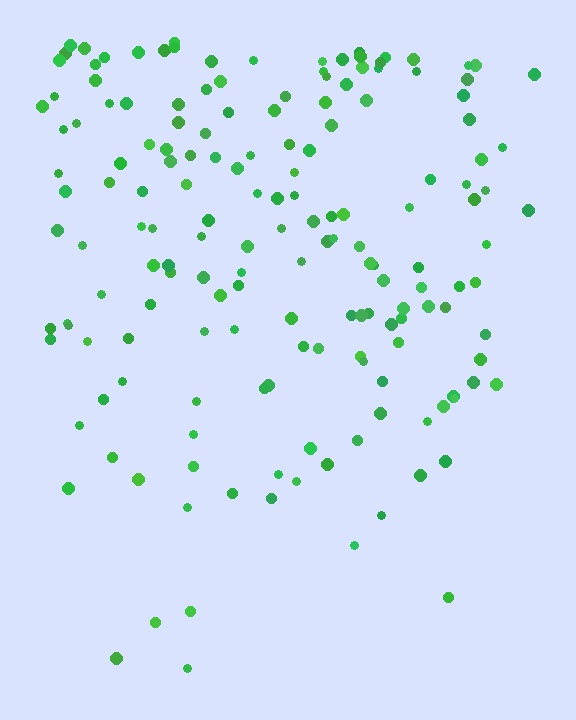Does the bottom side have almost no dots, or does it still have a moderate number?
Still a moderate number, just noticeably fewer than the top.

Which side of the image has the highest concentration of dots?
The top.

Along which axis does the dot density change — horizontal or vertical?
Vertical.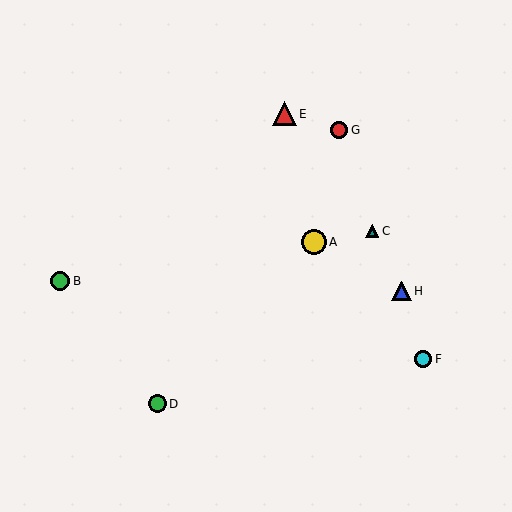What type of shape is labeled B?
Shape B is a green circle.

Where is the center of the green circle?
The center of the green circle is at (60, 281).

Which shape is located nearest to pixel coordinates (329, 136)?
The red circle (labeled G) at (339, 130) is nearest to that location.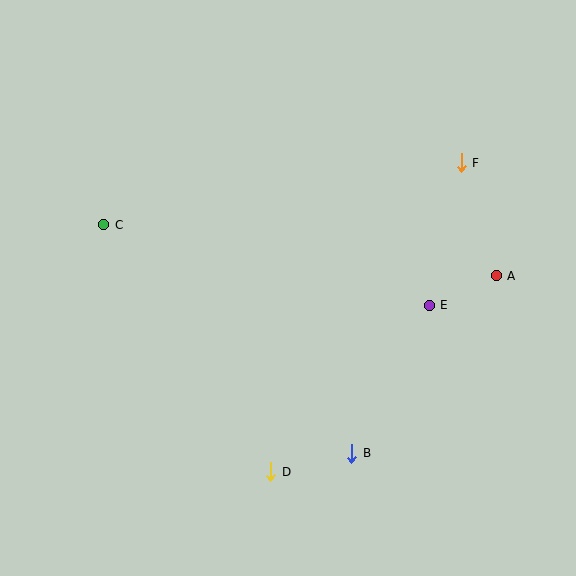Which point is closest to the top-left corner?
Point C is closest to the top-left corner.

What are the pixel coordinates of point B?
Point B is at (352, 453).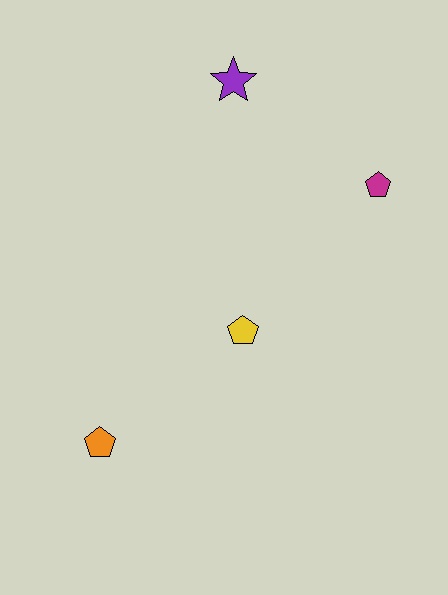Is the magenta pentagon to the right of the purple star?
Yes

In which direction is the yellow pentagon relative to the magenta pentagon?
The yellow pentagon is below the magenta pentagon.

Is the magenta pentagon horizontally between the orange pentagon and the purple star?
No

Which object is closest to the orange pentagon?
The yellow pentagon is closest to the orange pentagon.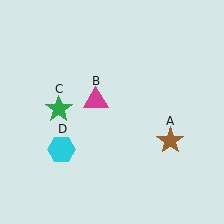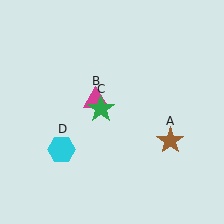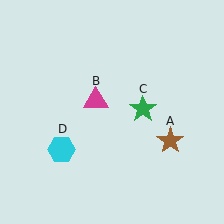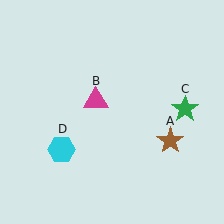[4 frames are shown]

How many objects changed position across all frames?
1 object changed position: green star (object C).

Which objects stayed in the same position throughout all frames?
Brown star (object A) and magenta triangle (object B) and cyan hexagon (object D) remained stationary.